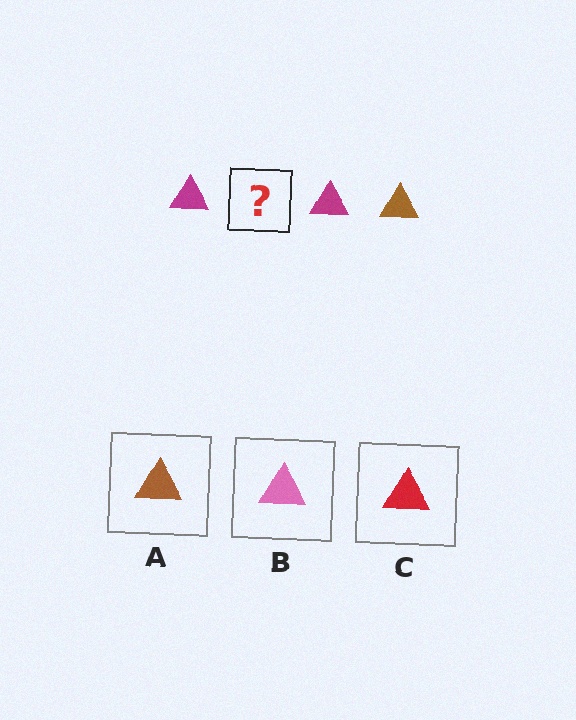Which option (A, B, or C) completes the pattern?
A.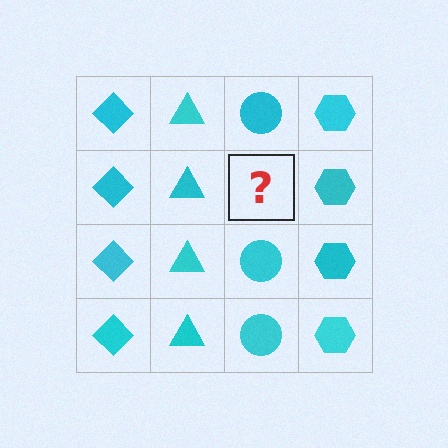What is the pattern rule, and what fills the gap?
The rule is that each column has a consistent shape. The gap should be filled with a cyan circle.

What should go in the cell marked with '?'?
The missing cell should contain a cyan circle.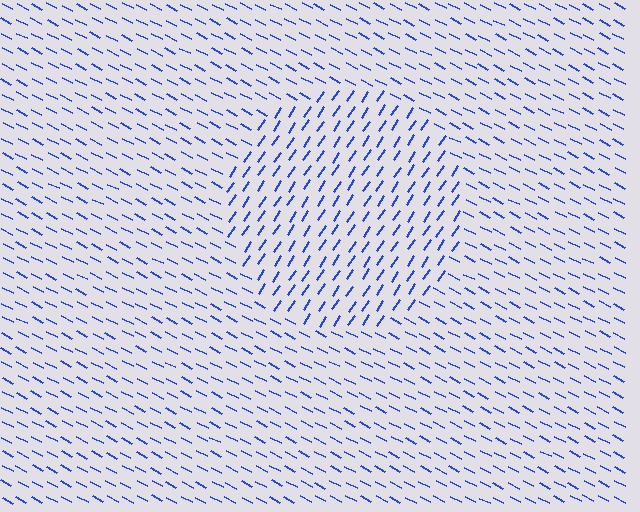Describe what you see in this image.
The image is filled with small blue line segments. A circle region in the image has lines oriented differently from the surrounding lines, creating a visible texture boundary.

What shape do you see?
I see a circle.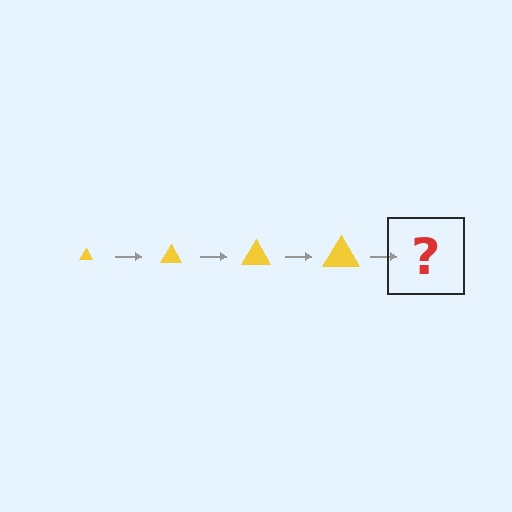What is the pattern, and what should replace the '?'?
The pattern is that the triangle gets progressively larger each step. The '?' should be a yellow triangle, larger than the previous one.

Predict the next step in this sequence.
The next step is a yellow triangle, larger than the previous one.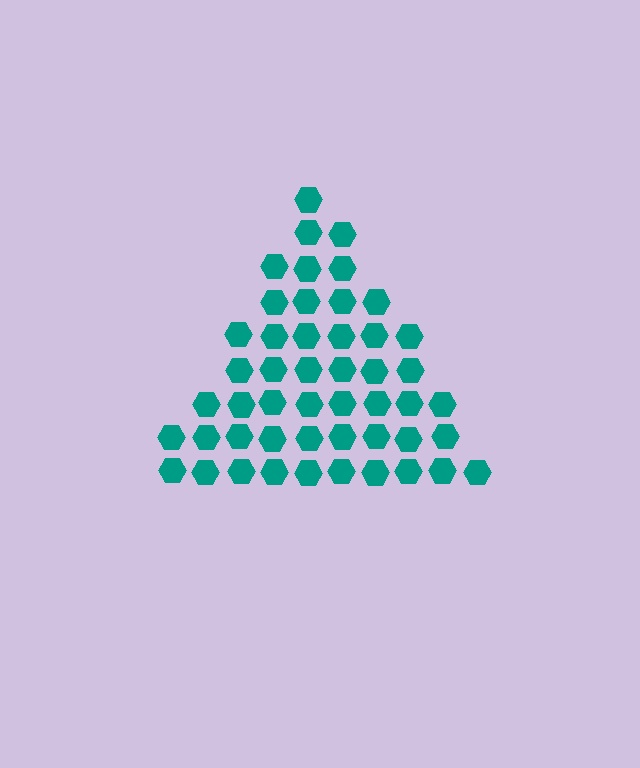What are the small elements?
The small elements are hexagons.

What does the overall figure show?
The overall figure shows a triangle.